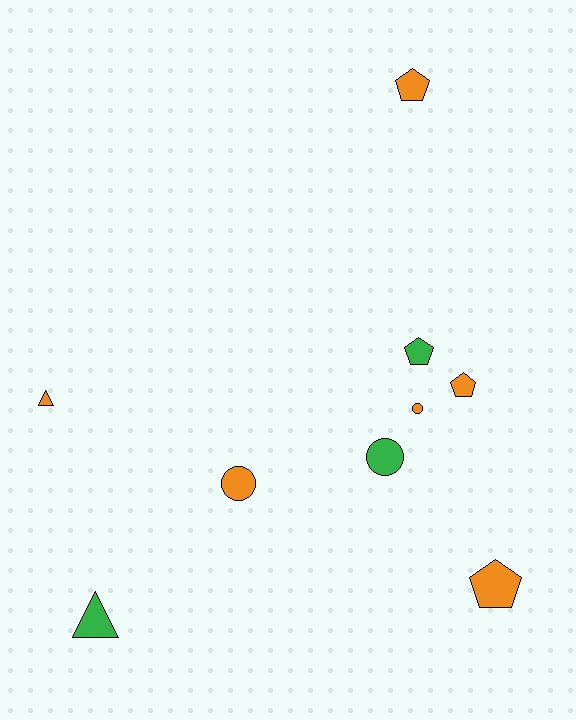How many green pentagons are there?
There is 1 green pentagon.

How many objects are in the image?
There are 9 objects.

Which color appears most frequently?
Orange, with 6 objects.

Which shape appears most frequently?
Pentagon, with 4 objects.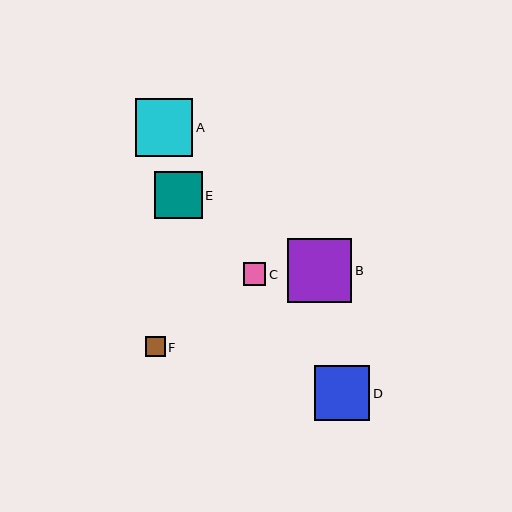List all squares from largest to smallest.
From largest to smallest: B, A, D, E, C, F.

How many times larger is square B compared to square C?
Square B is approximately 2.9 times the size of square C.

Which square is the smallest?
Square F is the smallest with a size of approximately 20 pixels.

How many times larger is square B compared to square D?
Square B is approximately 1.2 times the size of square D.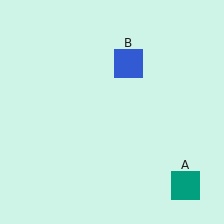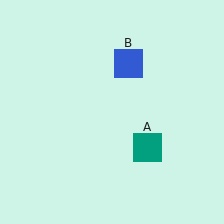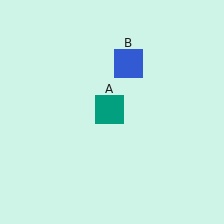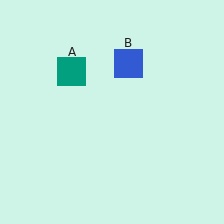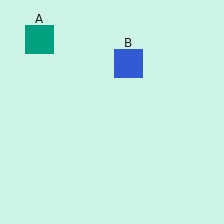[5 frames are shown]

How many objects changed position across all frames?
1 object changed position: teal square (object A).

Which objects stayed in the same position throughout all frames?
Blue square (object B) remained stationary.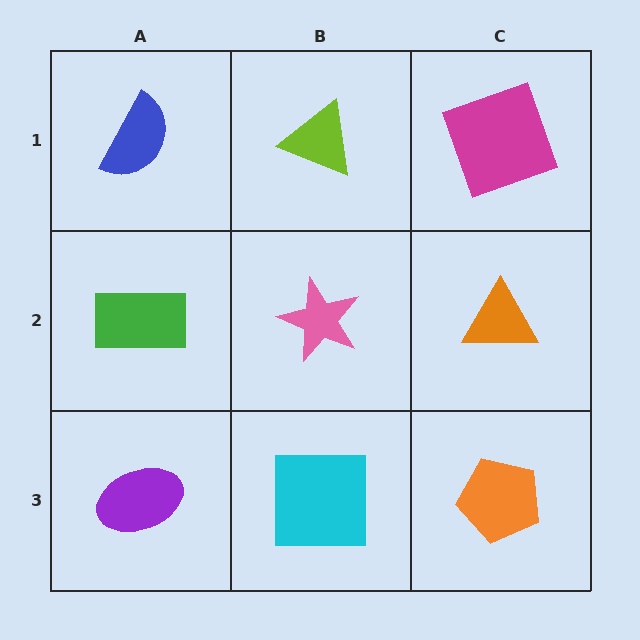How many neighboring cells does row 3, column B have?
3.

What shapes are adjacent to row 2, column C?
A magenta square (row 1, column C), an orange pentagon (row 3, column C), a pink star (row 2, column B).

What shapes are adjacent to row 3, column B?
A pink star (row 2, column B), a purple ellipse (row 3, column A), an orange pentagon (row 3, column C).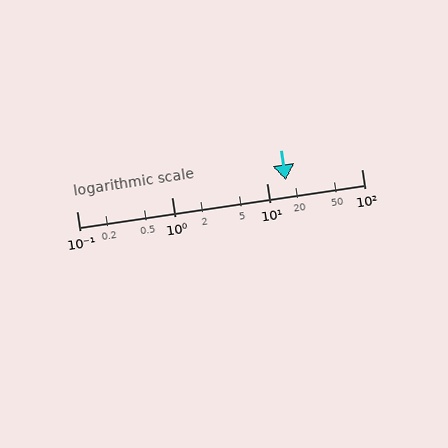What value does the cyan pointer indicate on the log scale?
The pointer indicates approximately 16.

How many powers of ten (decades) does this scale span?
The scale spans 3 decades, from 0.1 to 100.